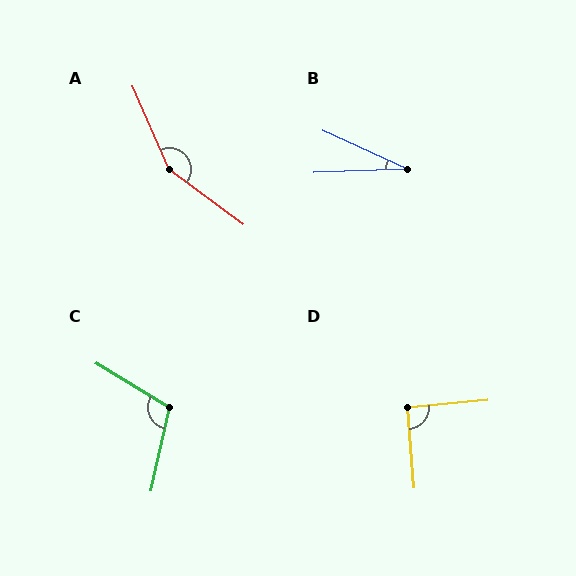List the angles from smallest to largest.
B (27°), D (90°), C (108°), A (150°).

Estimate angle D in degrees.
Approximately 90 degrees.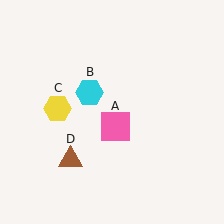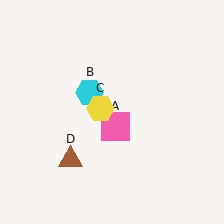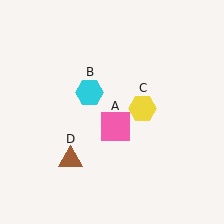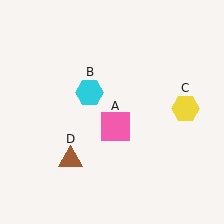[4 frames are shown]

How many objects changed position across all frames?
1 object changed position: yellow hexagon (object C).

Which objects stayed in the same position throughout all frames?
Pink square (object A) and cyan hexagon (object B) and brown triangle (object D) remained stationary.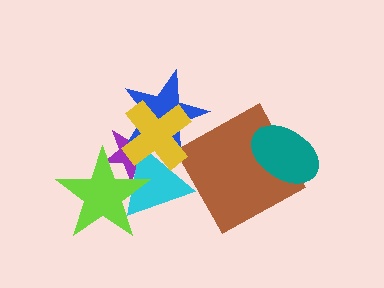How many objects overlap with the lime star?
2 objects overlap with the lime star.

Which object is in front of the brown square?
The teal ellipse is in front of the brown square.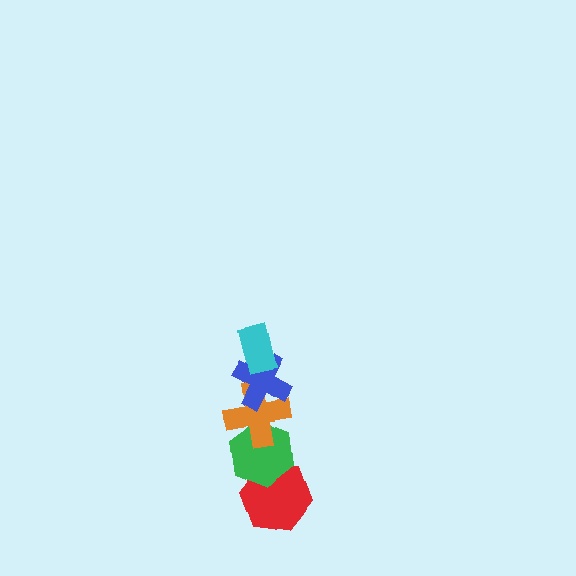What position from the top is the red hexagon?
The red hexagon is 5th from the top.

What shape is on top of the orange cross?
The blue cross is on top of the orange cross.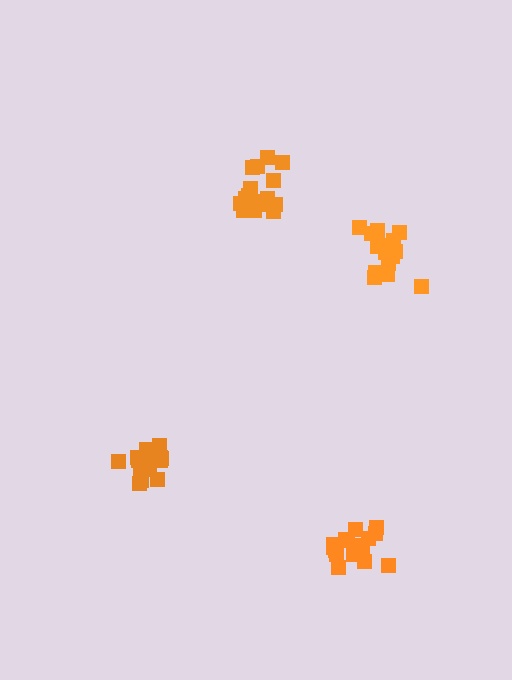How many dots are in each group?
Group 1: 17 dots, Group 2: 18 dots, Group 3: 14 dots, Group 4: 16 dots (65 total).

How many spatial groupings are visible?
There are 4 spatial groupings.